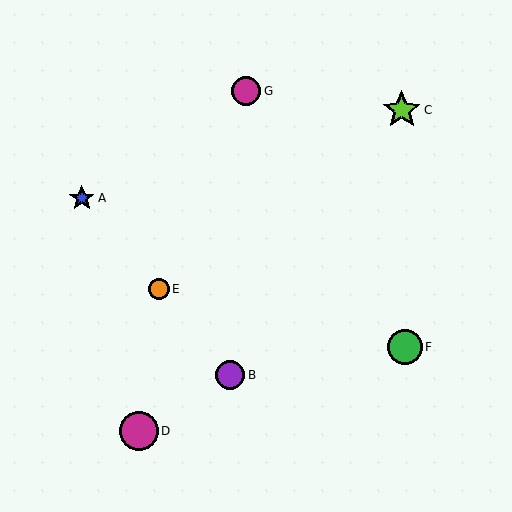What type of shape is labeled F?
Shape F is a green circle.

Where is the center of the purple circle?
The center of the purple circle is at (230, 375).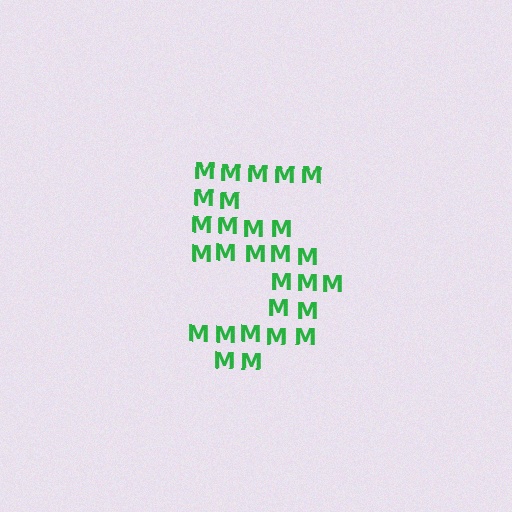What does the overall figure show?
The overall figure shows the digit 5.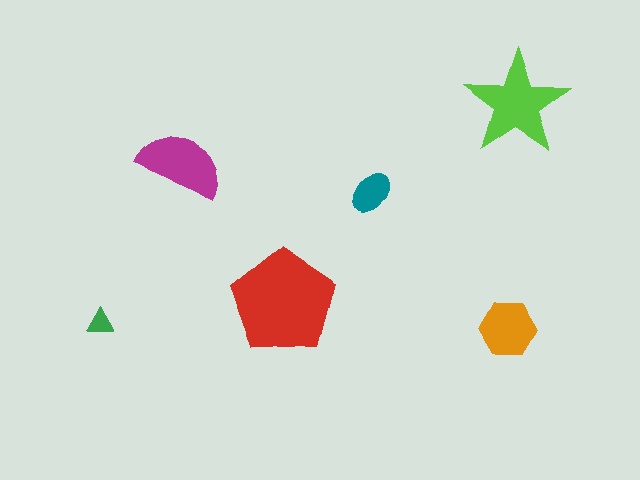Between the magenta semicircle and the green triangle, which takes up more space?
The magenta semicircle.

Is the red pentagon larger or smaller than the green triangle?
Larger.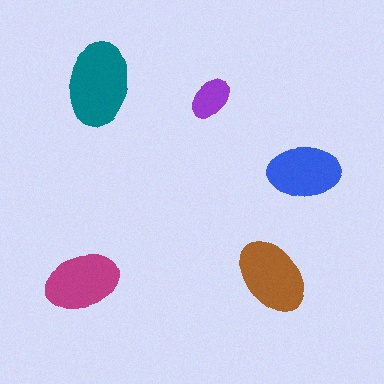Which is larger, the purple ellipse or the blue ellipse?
The blue one.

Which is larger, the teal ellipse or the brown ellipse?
The teal one.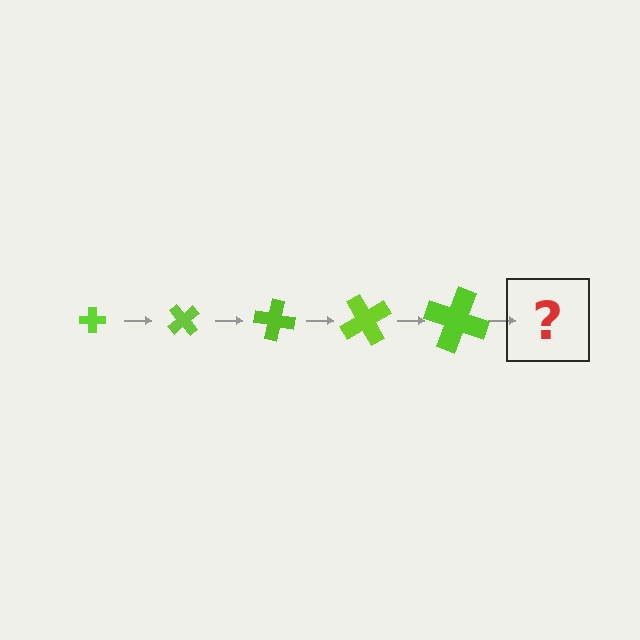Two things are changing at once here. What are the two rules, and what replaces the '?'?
The two rules are that the cross grows larger each step and it rotates 50 degrees each step. The '?' should be a cross, larger than the previous one and rotated 250 degrees from the start.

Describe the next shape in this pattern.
It should be a cross, larger than the previous one and rotated 250 degrees from the start.